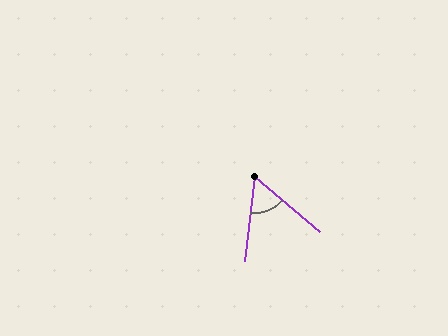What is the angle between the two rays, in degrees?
Approximately 57 degrees.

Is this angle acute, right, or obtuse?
It is acute.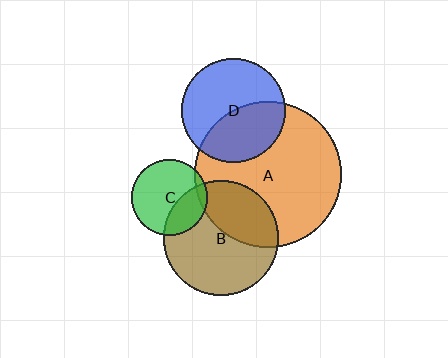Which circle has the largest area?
Circle A (orange).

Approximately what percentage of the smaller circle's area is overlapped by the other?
Approximately 45%.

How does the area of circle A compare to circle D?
Approximately 2.0 times.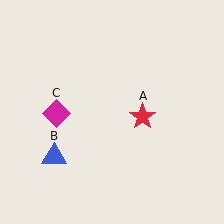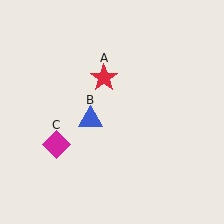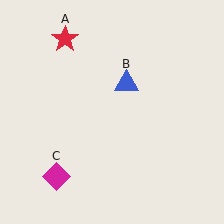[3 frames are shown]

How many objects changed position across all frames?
3 objects changed position: red star (object A), blue triangle (object B), magenta diamond (object C).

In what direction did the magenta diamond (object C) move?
The magenta diamond (object C) moved down.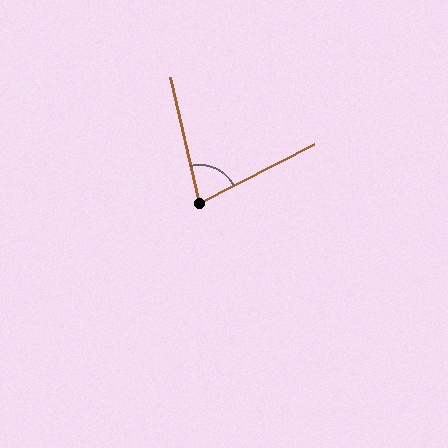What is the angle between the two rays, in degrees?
Approximately 76 degrees.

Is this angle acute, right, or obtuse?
It is acute.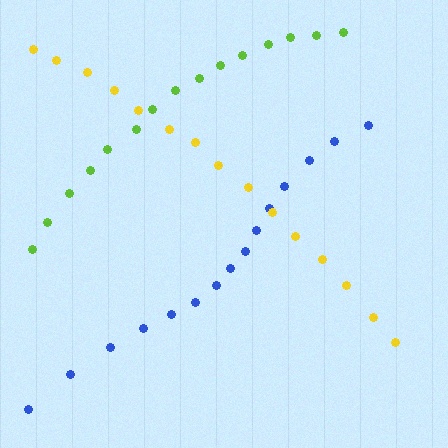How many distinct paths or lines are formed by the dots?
There are 3 distinct paths.